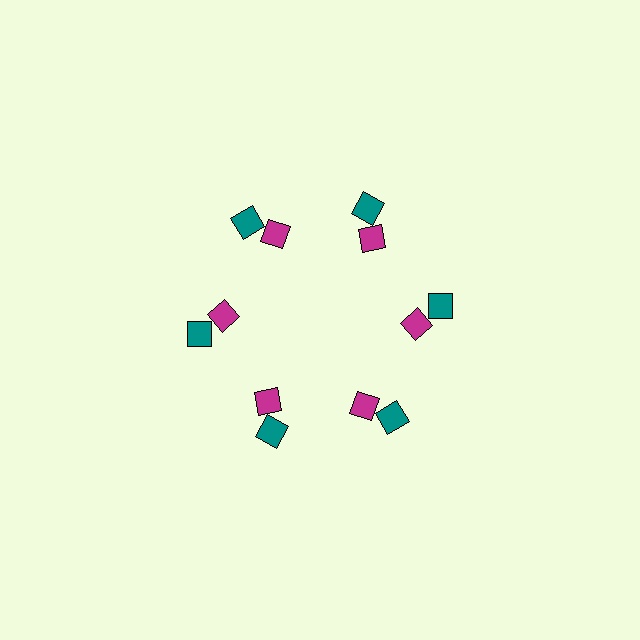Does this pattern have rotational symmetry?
Yes, this pattern has 6-fold rotational symmetry. It looks the same after rotating 60 degrees around the center.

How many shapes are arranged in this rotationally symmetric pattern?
There are 12 shapes, arranged in 6 groups of 2.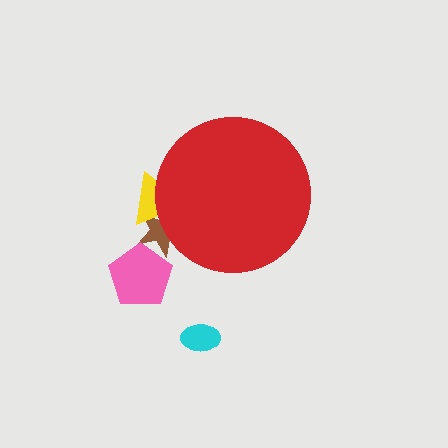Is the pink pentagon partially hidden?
No, the pink pentagon is fully visible.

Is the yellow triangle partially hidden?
Yes, the yellow triangle is partially hidden behind the red circle.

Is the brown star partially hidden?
Yes, the brown star is partially hidden behind the red circle.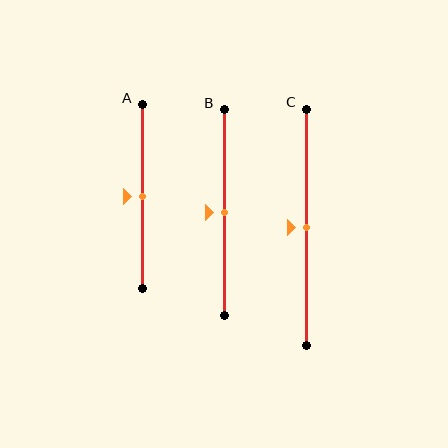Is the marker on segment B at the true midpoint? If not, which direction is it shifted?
Yes, the marker on segment B is at the true midpoint.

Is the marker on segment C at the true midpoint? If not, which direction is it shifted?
Yes, the marker on segment C is at the true midpoint.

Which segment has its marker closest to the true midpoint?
Segment A has its marker closest to the true midpoint.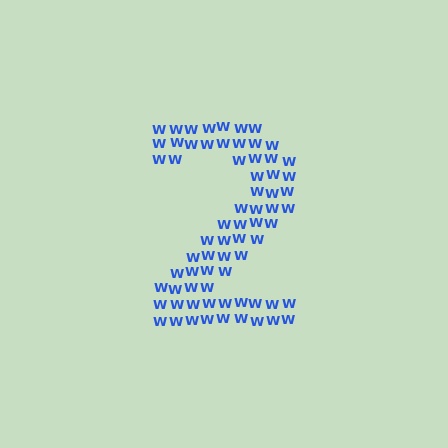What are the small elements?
The small elements are letter W's.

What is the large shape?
The large shape is the digit 2.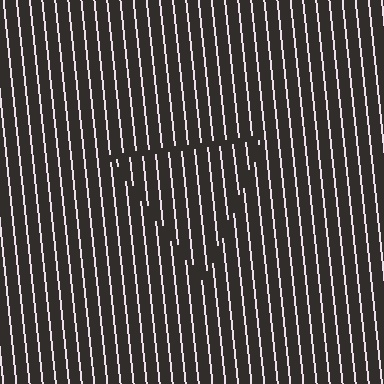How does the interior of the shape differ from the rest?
The interior of the shape contains the same grating, shifted by half a period — the contour is defined by the phase discontinuity where line-ends from the inner and outer gratings abut.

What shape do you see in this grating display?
An illusory triangle. The interior of the shape contains the same grating, shifted by half a period — the contour is defined by the phase discontinuity where line-ends from the inner and outer gratings abut.